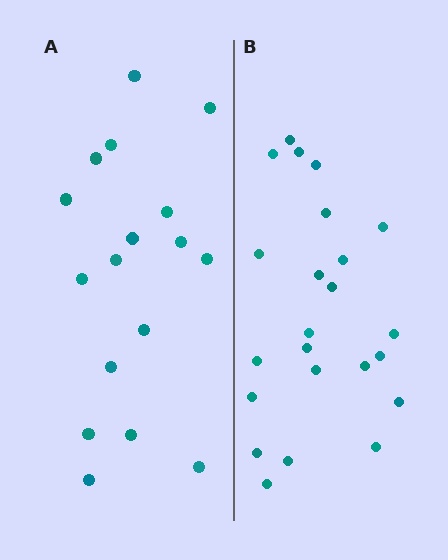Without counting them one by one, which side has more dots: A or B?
Region B (the right region) has more dots.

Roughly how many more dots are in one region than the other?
Region B has about 6 more dots than region A.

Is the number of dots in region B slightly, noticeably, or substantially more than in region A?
Region B has noticeably more, but not dramatically so. The ratio is roughly 1.4 to 1.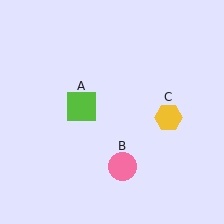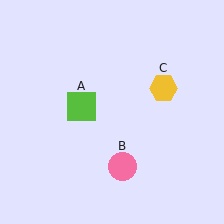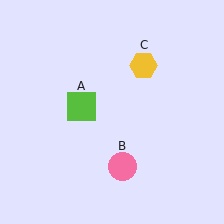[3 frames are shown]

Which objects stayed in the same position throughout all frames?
Lime square (object A) and pink circle (object B) remained stationary.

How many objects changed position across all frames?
1 object changed position: yellow hexagon (object C).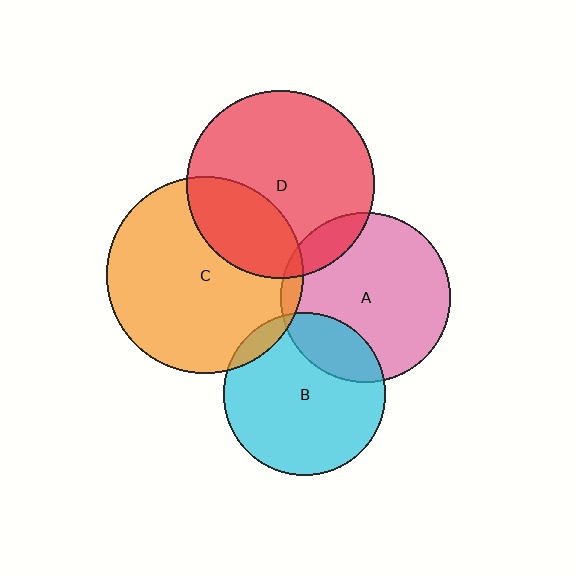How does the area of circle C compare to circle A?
Approximately 1.3 times.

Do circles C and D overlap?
Yes.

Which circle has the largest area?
Circle C (orange).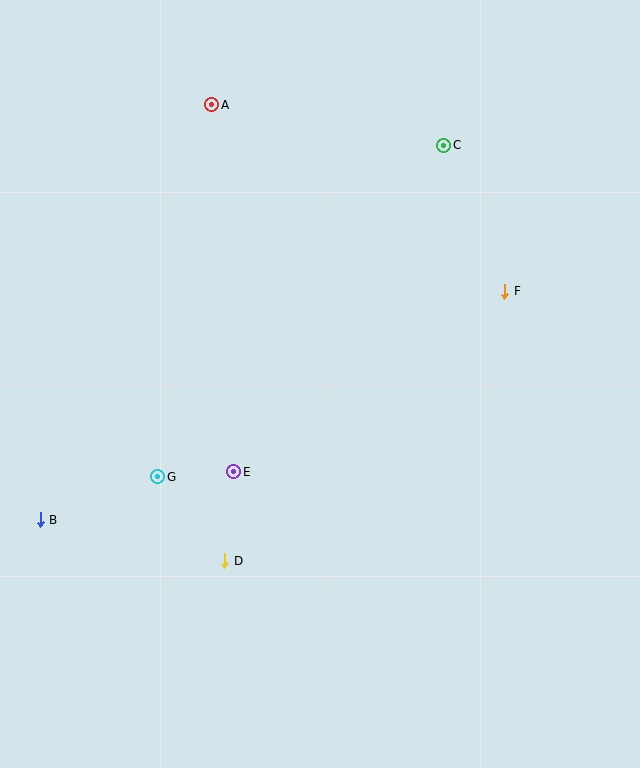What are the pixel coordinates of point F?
Point F is at (505, 291).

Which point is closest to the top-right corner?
Point C is closest to the top-right corner.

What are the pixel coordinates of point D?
Point D is at (225, 561).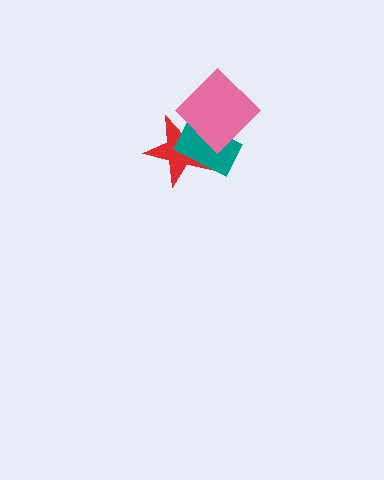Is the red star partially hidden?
Yes, it is partially covered by another shape.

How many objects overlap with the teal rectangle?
2 objects overlap with the teal rectangle.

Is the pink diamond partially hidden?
No, no other shape covers it.